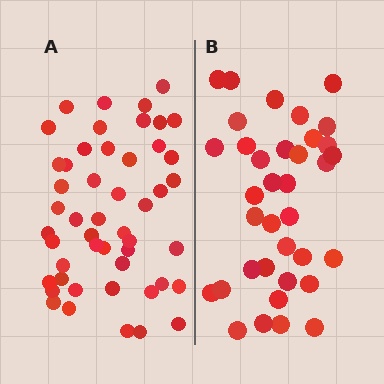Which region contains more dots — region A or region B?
Region A (the left region) has more dots.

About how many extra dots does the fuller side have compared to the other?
Region A has approximately 15 more dots than region B.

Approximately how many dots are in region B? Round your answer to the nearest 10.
About 40 dots. (The exact count is 36, which rounds to 40.)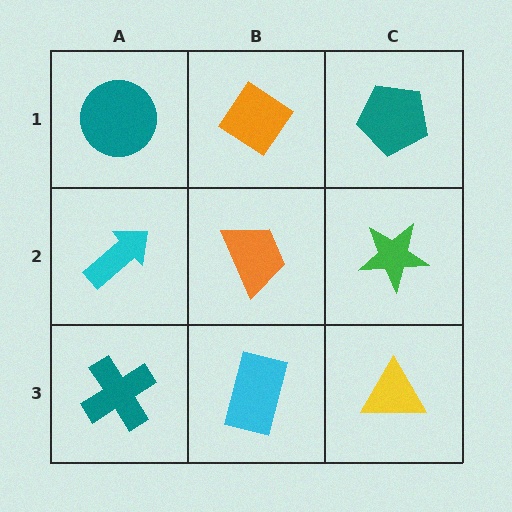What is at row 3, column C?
A yellow triangle.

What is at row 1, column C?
A teal pentagon.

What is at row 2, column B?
An orange trapezoid.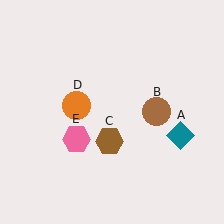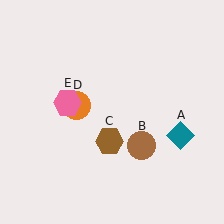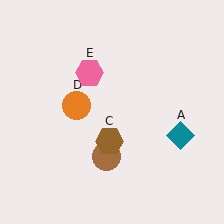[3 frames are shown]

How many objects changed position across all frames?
2 objects changed position: brown circle (object B), pink hexagon (object E).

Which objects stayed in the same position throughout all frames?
Teal diamond (object A) and brown hexagon (object C) and orange circle (object D) remained stationary.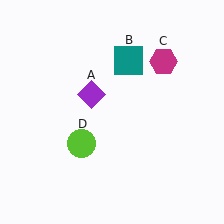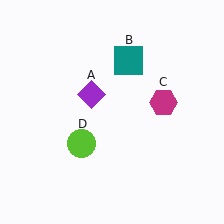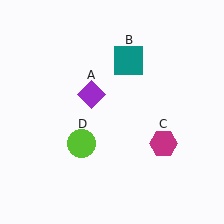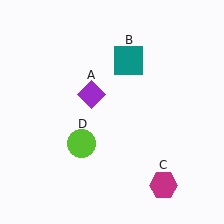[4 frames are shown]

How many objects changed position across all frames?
1 object changed position: magenta hexagon (object C).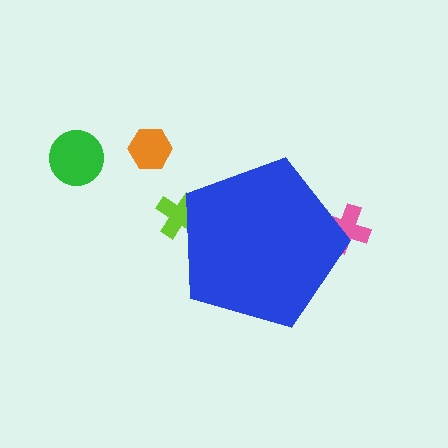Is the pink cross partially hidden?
Yes, the pink cross is partially hidden behind the blue pentagon.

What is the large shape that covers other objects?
A blue pentagon.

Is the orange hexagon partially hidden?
No, the orange hexagon is fully visible.